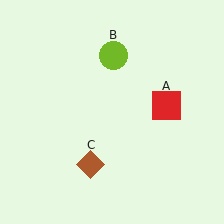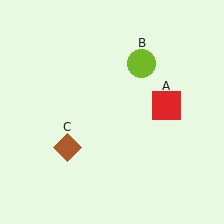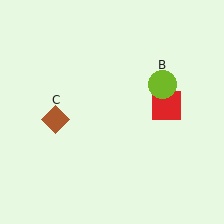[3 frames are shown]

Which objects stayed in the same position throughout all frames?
Red square (object A) remained stationary.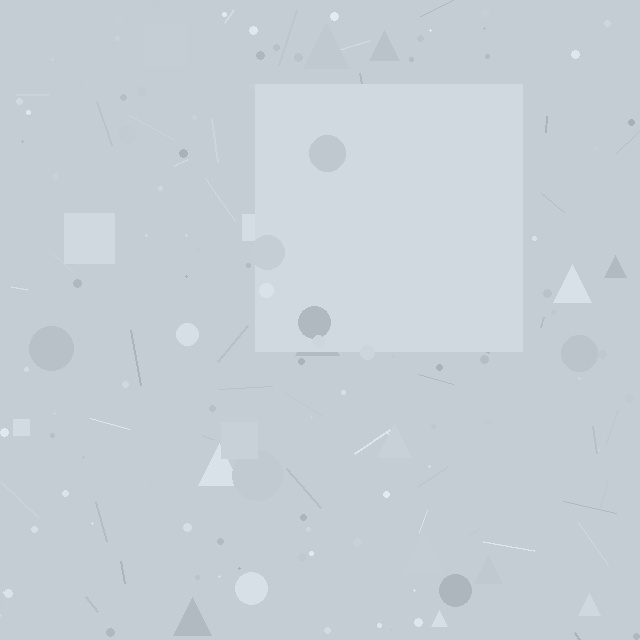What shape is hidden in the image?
A square is hidden in the image.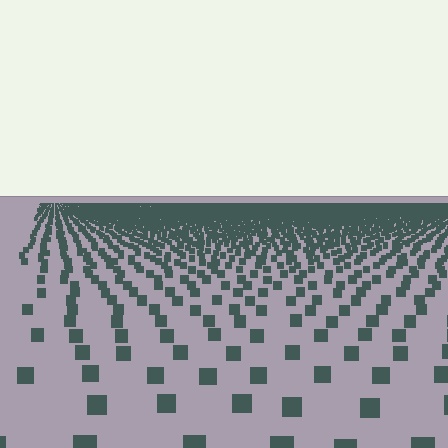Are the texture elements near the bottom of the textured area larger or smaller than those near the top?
Larger. Near the bottom, elements are closer to the viewer and appear at a bigger on-screen size.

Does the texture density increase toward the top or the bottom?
Density increases toward the top.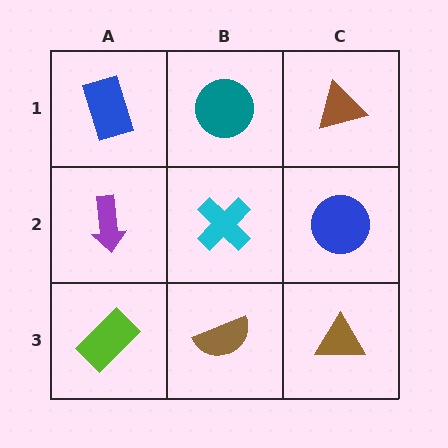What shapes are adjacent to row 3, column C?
A blue circle (row 2, column C), a brown semicircle (row 3, column B).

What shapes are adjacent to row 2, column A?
A blue rectangle (row 1, column A), a lime rectangle (row 3, column A), a cyan cross (row 2, column B).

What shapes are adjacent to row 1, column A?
A purple arrow (row 2, column A), a teal circle (row 1, column B).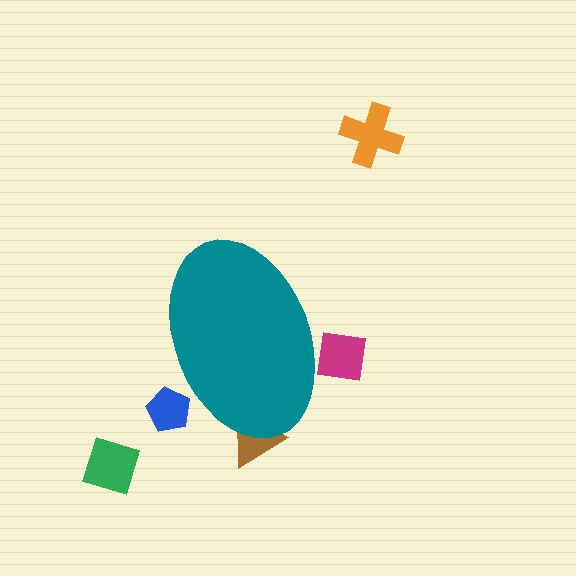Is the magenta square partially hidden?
Yes, the magenta square is partially hidden behind the teal ellipse.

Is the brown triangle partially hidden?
Yes, the brown triangle is partially hidden behind the teal ellipse.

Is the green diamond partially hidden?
No, the green diamond is fully visible.